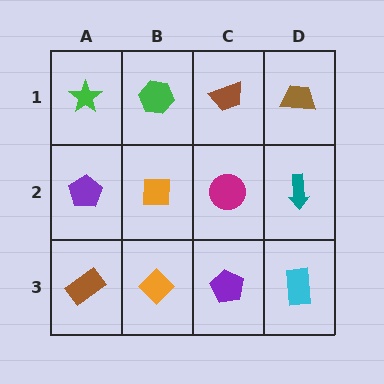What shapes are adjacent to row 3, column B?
An orange square (row 2, column B), a brown rectangle (row 3, column A), a purple pentagon (row 3, column C).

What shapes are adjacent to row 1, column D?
A teal arrow (row 2, column D), a brown trapezoid (row 1, column C).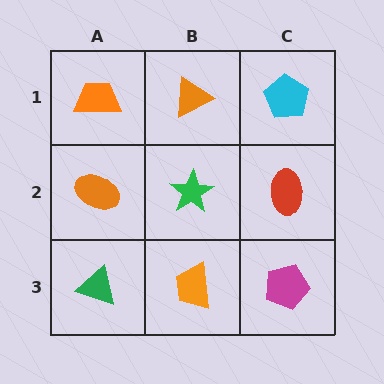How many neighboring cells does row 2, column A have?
3.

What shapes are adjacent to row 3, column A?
An orange ellipse (row 2, column A), an orange trapezoid (row 3, column B).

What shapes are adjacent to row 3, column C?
A red ellipse (row 2, column C), an orange trapezoid (row 3, column B).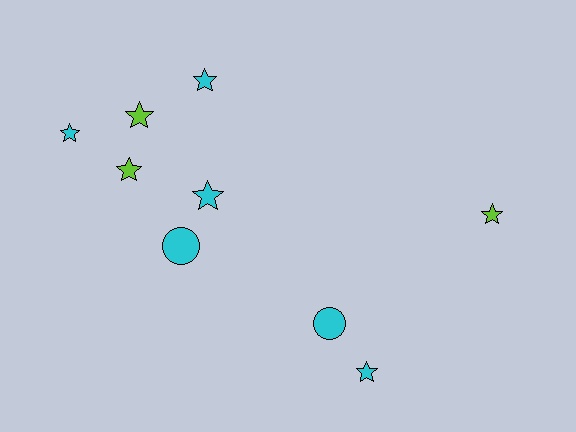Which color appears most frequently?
Cyan, with 6 objects.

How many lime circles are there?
There are no lime circles.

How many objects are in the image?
There are 9 objects.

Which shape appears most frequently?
Star, with 7 objects.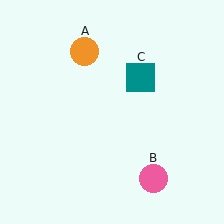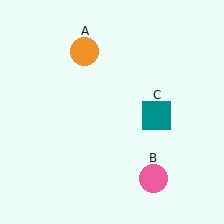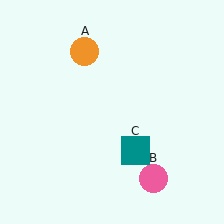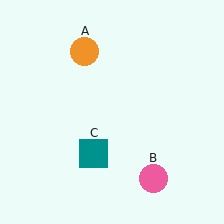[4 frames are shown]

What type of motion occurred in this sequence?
The teal square (object C) rotated clockwise around the center of the scene.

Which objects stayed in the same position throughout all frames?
Orange circle (object A) and pink circle (object B) remained stationary.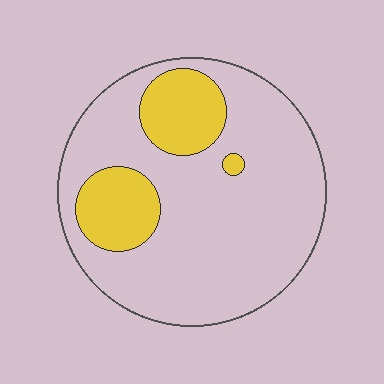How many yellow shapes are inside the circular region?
3.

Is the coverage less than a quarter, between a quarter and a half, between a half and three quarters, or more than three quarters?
Less than a quarter.